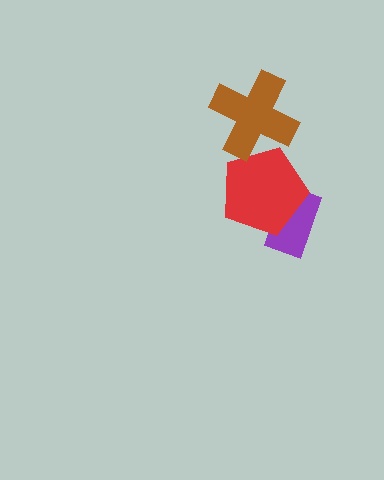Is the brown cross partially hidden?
No, no other shape covers it.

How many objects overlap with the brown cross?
1 object overlaps with the brown cross.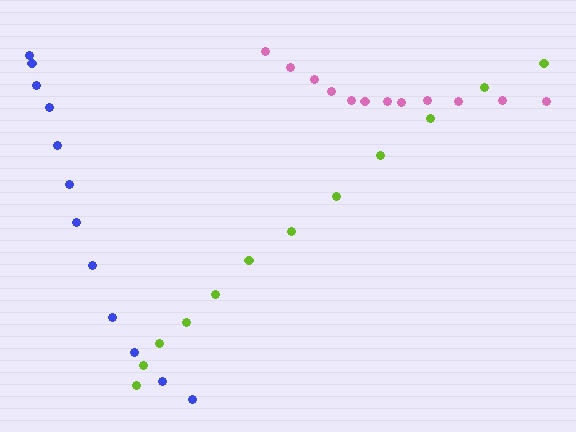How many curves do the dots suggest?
There are 3 distinct paths.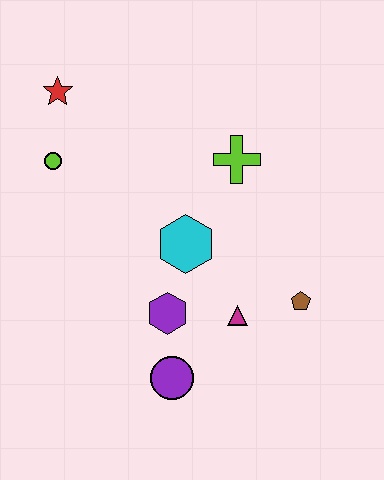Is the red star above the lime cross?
Yes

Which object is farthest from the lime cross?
The purple circle is farthest from the lime cross.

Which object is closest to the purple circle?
The purple hexagon is closest to the purple circle.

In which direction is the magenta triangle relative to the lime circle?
The magenta triangle is to the right of the lime circle.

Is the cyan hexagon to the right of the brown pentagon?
No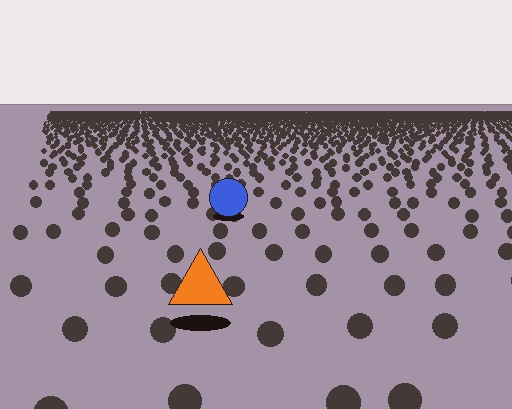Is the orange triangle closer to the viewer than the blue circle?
Yes. The orange triangle is closer — you can tell from the texture gradient: the ground texture is coarser near it.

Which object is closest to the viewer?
The orange triangle is closest. The texture marks near it are larger and more spread out.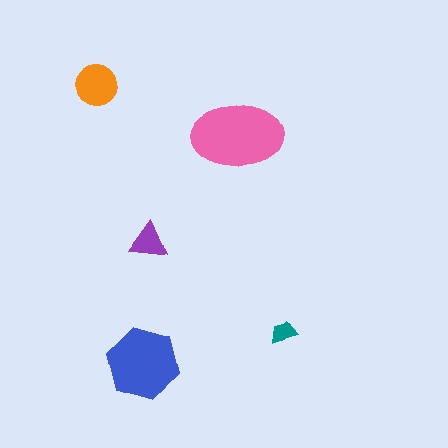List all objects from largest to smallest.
The pink ellipse, the blue hexagon, the orange circle, the purple triangle, the teal trapezoid.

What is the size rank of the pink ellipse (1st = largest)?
1st.